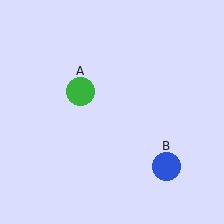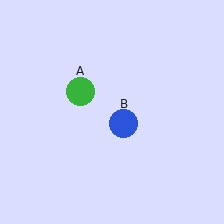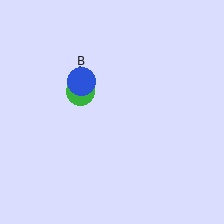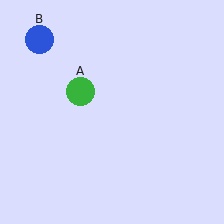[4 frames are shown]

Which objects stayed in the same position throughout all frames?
Green circle (object A) remained stationary.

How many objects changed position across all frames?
1 object changed position: blue circle (object B).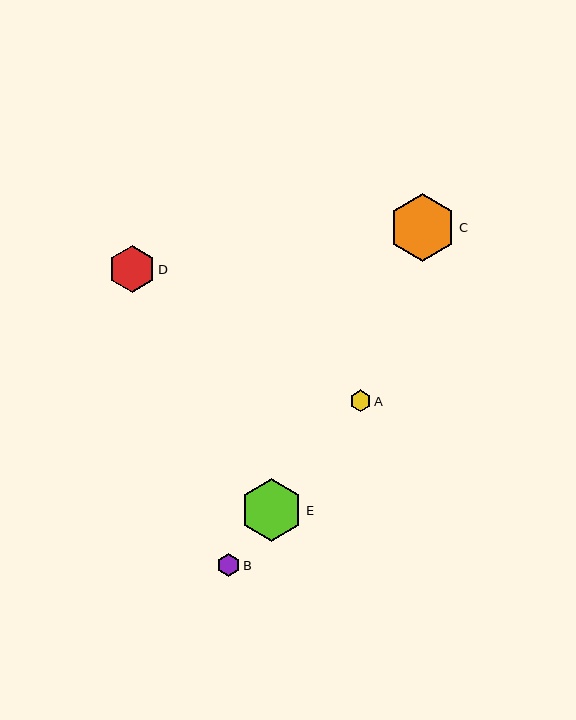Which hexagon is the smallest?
Hexagon A is the smallest with a size of approximately 22 pixels.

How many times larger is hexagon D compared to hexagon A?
Hexagon D is approximately 2.2 times the size of hexagon A.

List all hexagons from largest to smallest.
From largest to smallest: C, E, D, B, A.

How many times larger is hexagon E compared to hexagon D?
Hexagon E is approximately 1.3 times the size of hexagon D.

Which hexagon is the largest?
Hexagon C is the largest with a size of approximately 68 pixels.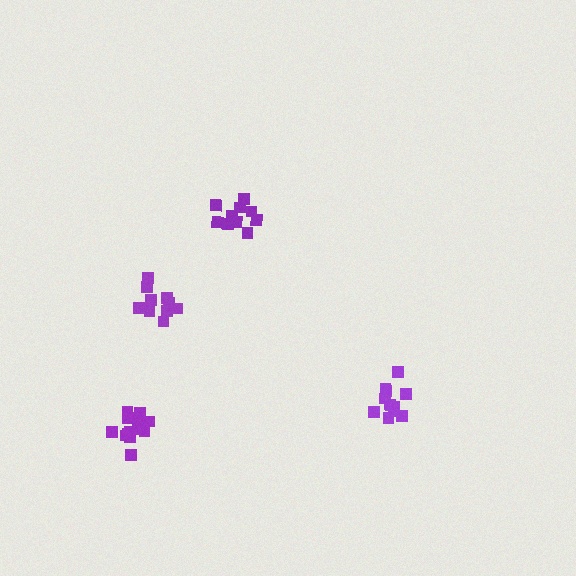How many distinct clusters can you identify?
There are 4 distinct clusters.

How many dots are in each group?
Group 1: 12 dots, Group 2: 13 dots, Group 3: 10 dots, Group 4: 10 dots (45 total).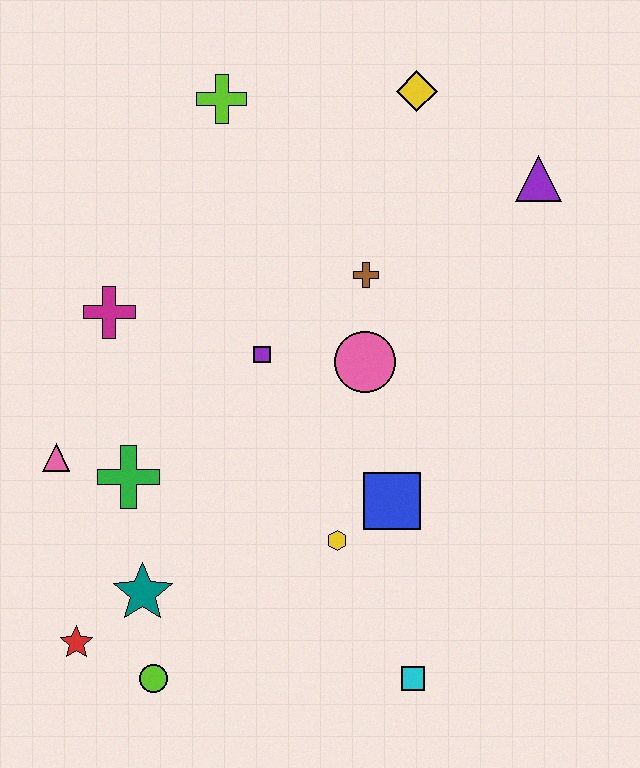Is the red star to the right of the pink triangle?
Yes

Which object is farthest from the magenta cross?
The cyan square is farthest from the magenta cross.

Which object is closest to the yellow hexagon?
The blue square is closest to the yellow hexagon.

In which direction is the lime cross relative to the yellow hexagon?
The lime cross is above the yellow hexagon.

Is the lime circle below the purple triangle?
Yes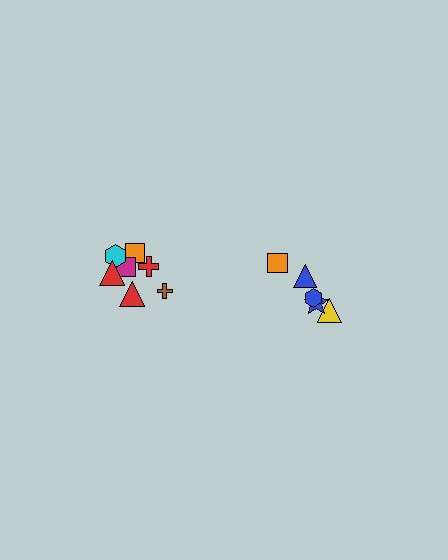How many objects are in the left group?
There are 7 objects.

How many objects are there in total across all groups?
There are 12 objects.